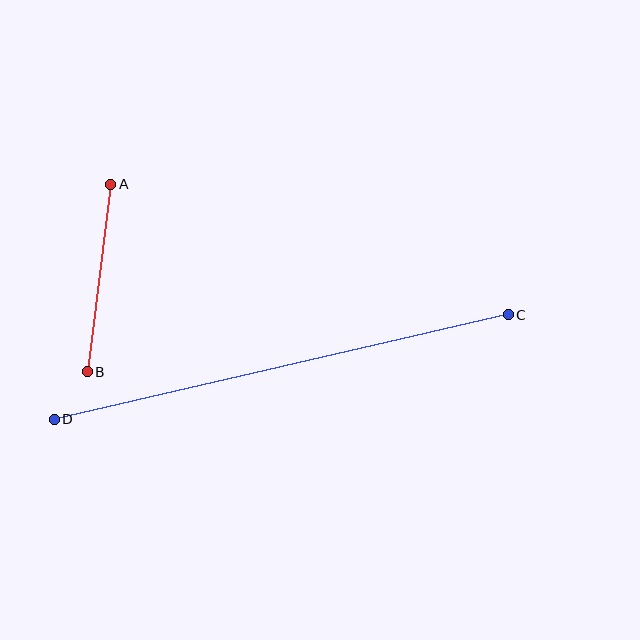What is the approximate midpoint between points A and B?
The midpoint is at approximately (99, 278) pixels.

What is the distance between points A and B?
The distance is approximately 189 pixels.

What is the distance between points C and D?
The distance is approximately 466 pixels.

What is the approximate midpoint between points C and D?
The midpoint is at approximately (281, 367) pixels.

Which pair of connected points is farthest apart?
Points C and D are farthest apart.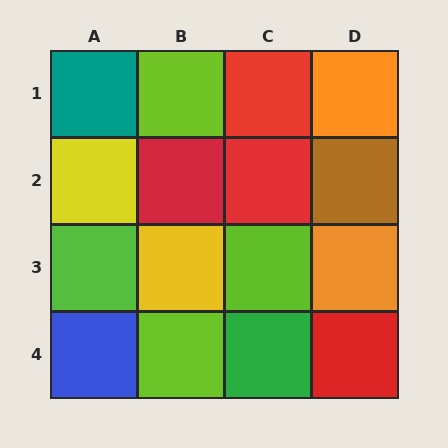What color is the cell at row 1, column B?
Lime.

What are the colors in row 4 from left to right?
Blue, lime, green, red.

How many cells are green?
1 cell is green.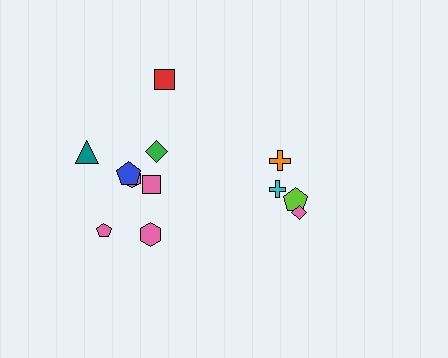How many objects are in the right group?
There are 4 objects.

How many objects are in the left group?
There are 8 objects.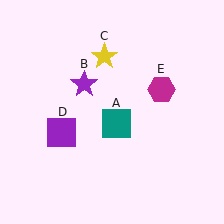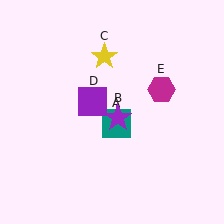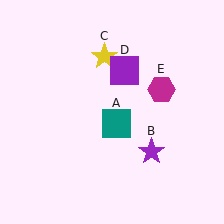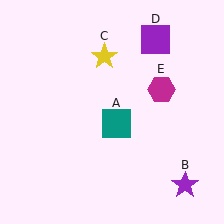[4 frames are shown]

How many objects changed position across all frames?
2 objects changed position: purple star (object B), purple square (object D).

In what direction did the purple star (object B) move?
The purple star (object B) moved down and to the right.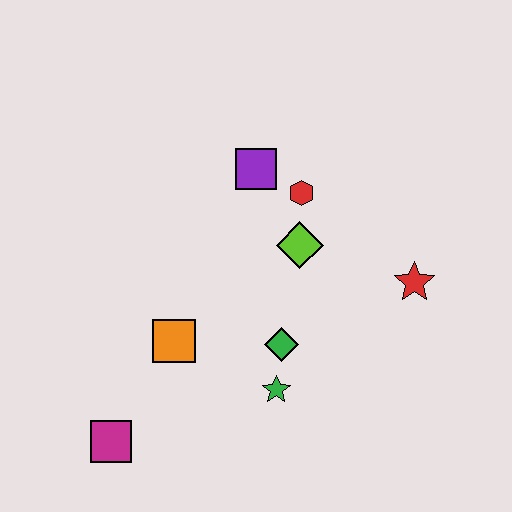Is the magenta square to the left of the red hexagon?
Yes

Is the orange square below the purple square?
Yes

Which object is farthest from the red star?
The magenta square is farthest from the red star.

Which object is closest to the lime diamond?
The red hexagon is closest to the lime diamond.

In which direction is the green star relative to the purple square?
The green star is below the purple square.